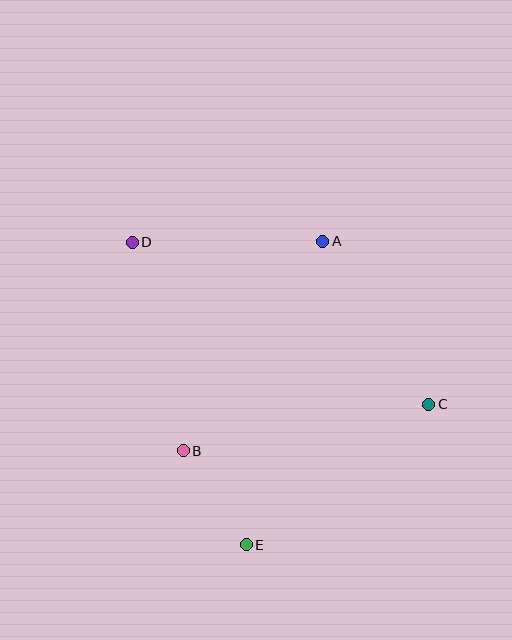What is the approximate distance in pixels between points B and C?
The distance between B and C is approximately 250 pixels.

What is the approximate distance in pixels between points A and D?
The distance between A and D is approximately 190 pixels.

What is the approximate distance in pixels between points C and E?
The distance between C and E is approximately 230 pixels.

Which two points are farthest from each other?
Points C and D are farthest from each other.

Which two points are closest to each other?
Points B and E are closest to each other.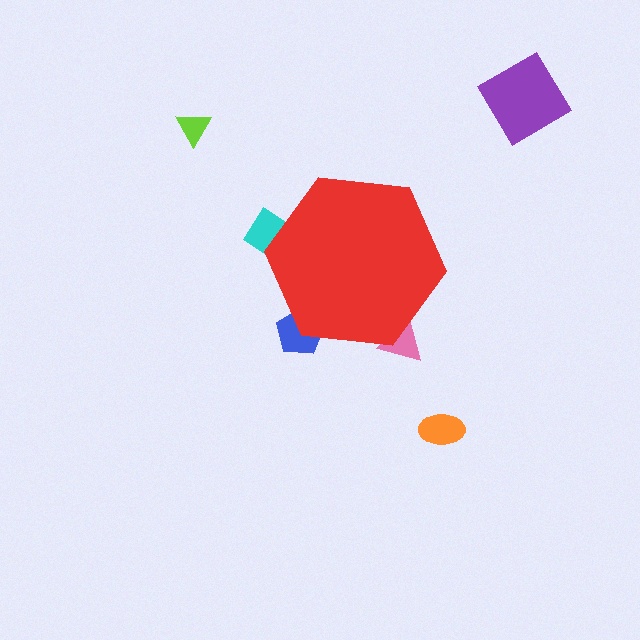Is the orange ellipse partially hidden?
No, the orange ellipse is fully visible.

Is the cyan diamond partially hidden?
Yes, the cyan diamond is partially hidden behind the red hexagon.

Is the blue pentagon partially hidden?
Yes, the blue pentagon is partially hidden behind the red hexagon.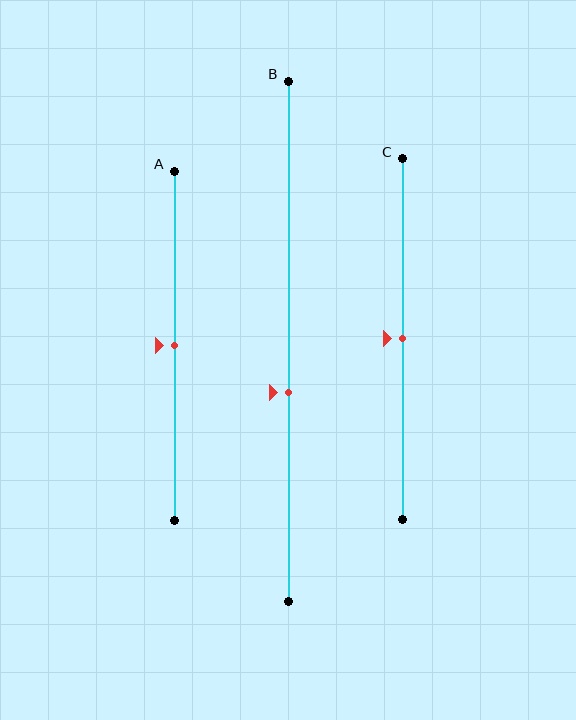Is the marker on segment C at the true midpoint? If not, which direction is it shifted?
Yes, the marker on segment C is at the true midpoint.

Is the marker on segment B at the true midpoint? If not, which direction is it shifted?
No, the marker on segment B is shifted downward by about 10% of the segment length.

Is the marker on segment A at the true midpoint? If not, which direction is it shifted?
Yes, the marker on segment A is at the true midpoint.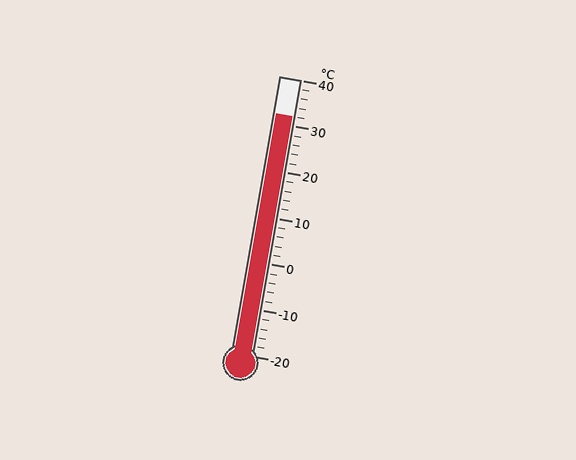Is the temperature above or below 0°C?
The temperature is above 0°C.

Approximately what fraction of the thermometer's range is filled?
The thermometer is filled to approximately 85% of its range.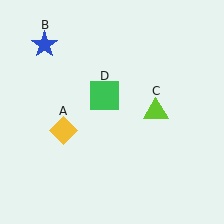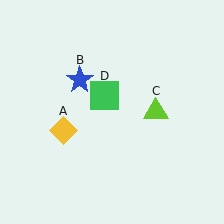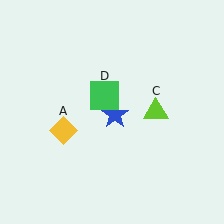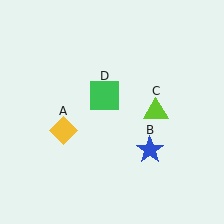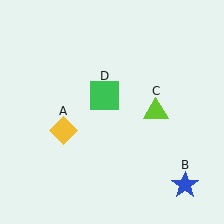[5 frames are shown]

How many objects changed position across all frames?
1 object changed position: blue star (object B).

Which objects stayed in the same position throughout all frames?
Yellow diamond (object A) and lime triangle (object C) and green square (object D) remained stationary.